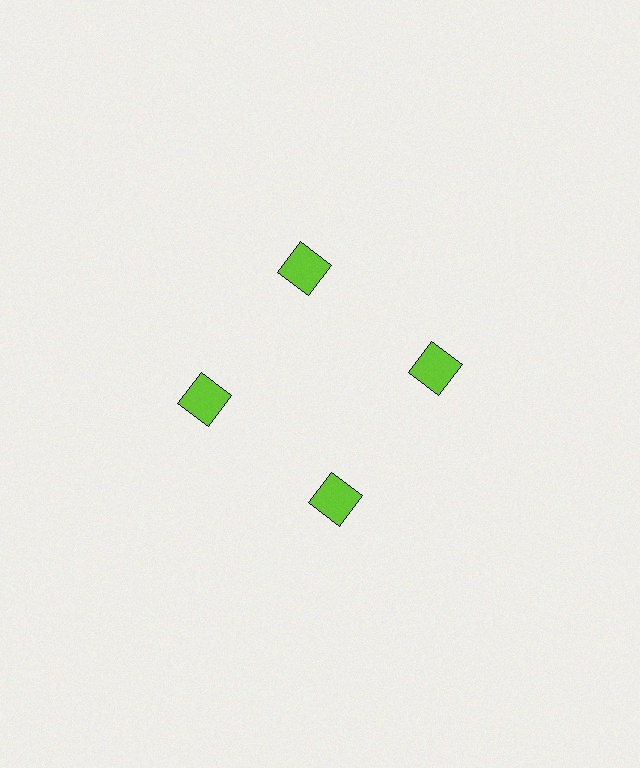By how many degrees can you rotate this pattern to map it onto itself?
The pattern maps onto itself every 90 degrees of rotation.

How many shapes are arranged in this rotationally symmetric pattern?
There are 4 shapes, arranged in 4 groups of 1.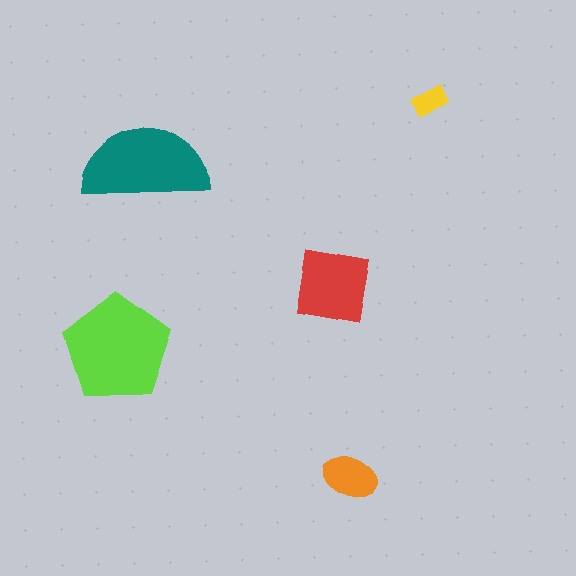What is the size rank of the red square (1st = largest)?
3rd.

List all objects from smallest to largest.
The yellow rectangle, the orange ellipse, the red square, the teal semicircle, the lime pentagon.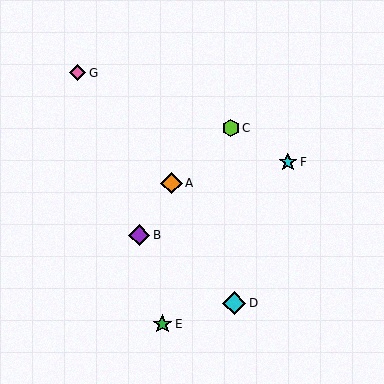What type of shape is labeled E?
Shape E is a green star.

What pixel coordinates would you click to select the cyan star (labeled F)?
Click at (288, 162) to select the cyan star F.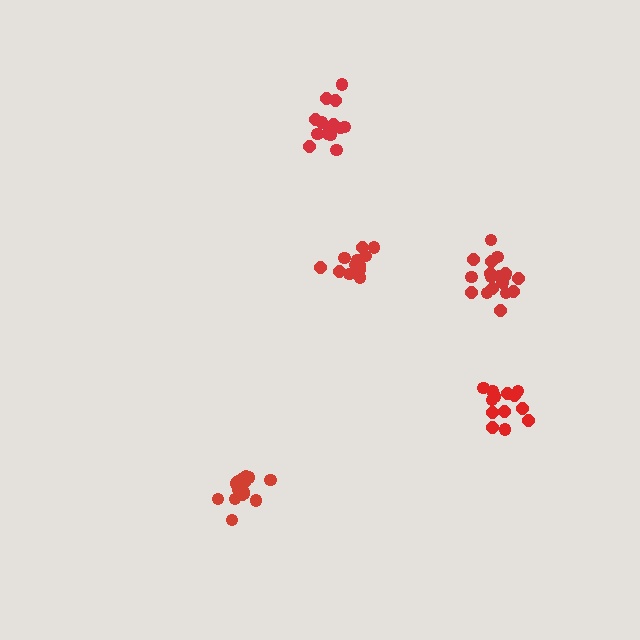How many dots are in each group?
Group 1: 12 dots, Group 2: 13 dots, Group 3: 18 dots, Group 4: 15 dots, Group 5: 14 dots (72 total).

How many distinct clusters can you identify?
There are 5 distinct clusters.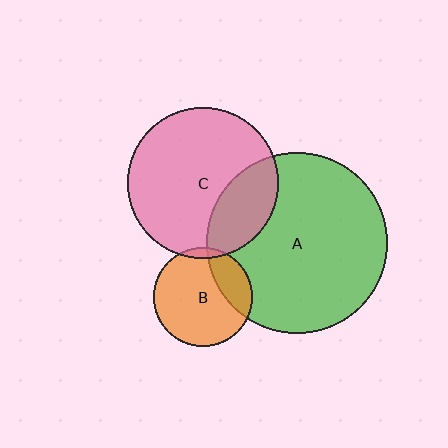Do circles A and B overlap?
Yes.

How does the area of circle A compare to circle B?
Approximately 3.3 times.